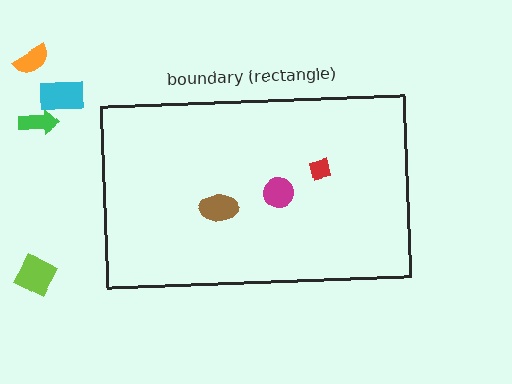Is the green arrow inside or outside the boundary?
Outside.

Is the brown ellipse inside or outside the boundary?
Inside.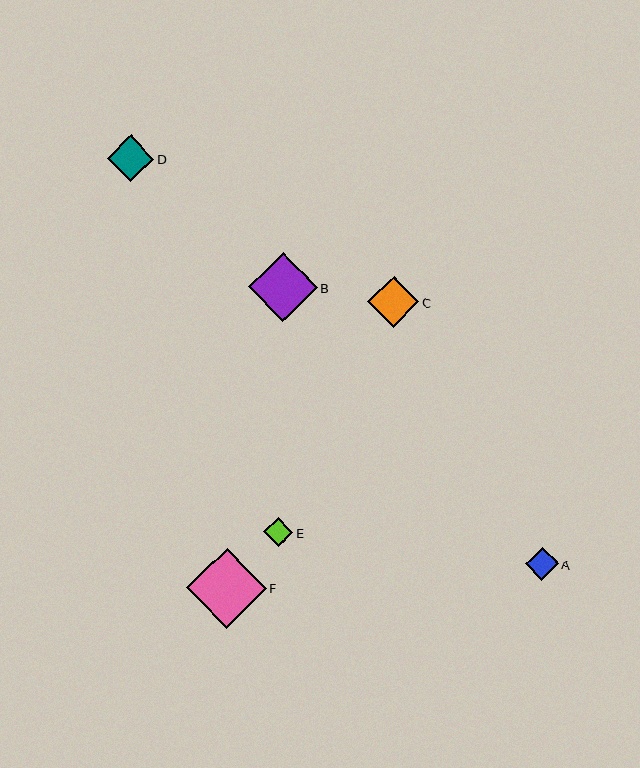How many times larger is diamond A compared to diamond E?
Diamond A is approximately 1.1 times the size of diamond E.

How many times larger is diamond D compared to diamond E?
Diamond D is approximately 1.6 times the size of diamond E.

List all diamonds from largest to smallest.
From largest to smallest: F, B, C, D, A, E.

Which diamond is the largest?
Diamond F is the largest with a size of approximately 80 pixels.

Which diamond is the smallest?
Diamond E is the smallest with a size of approximately 29 pixels.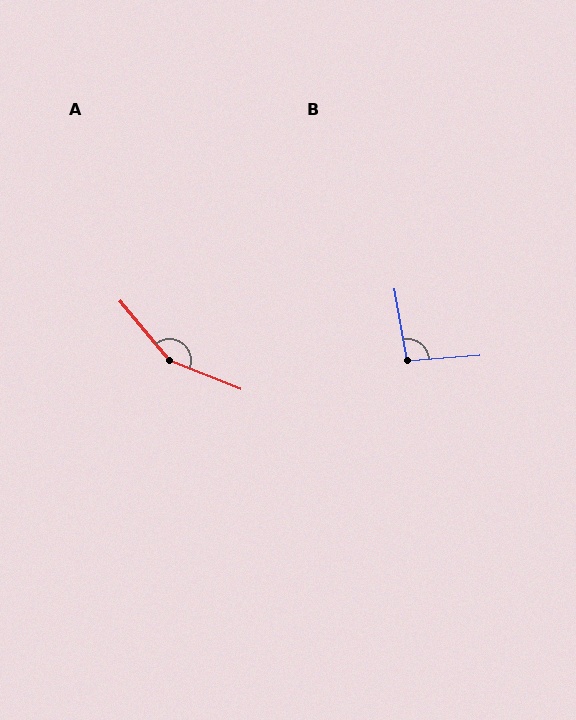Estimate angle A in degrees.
Approximately 151 degrees.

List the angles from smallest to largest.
B (96°), A (151°).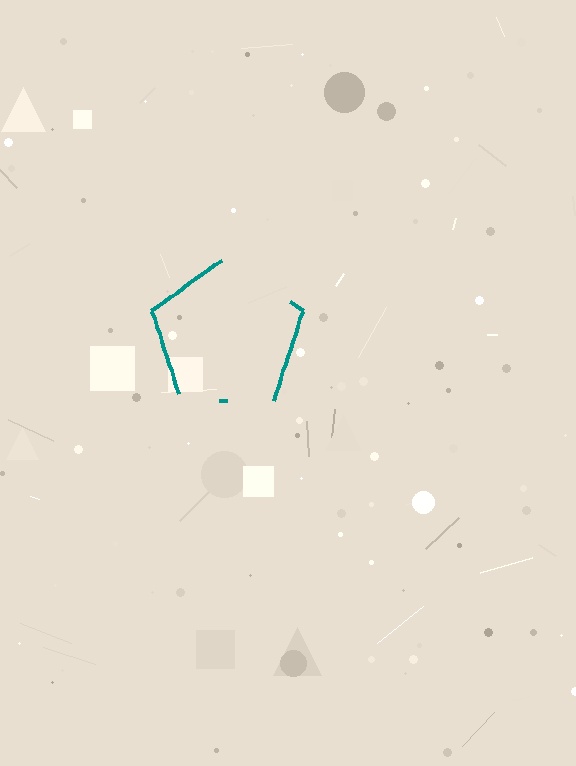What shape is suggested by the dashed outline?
The dashed outline suggests a pentagon.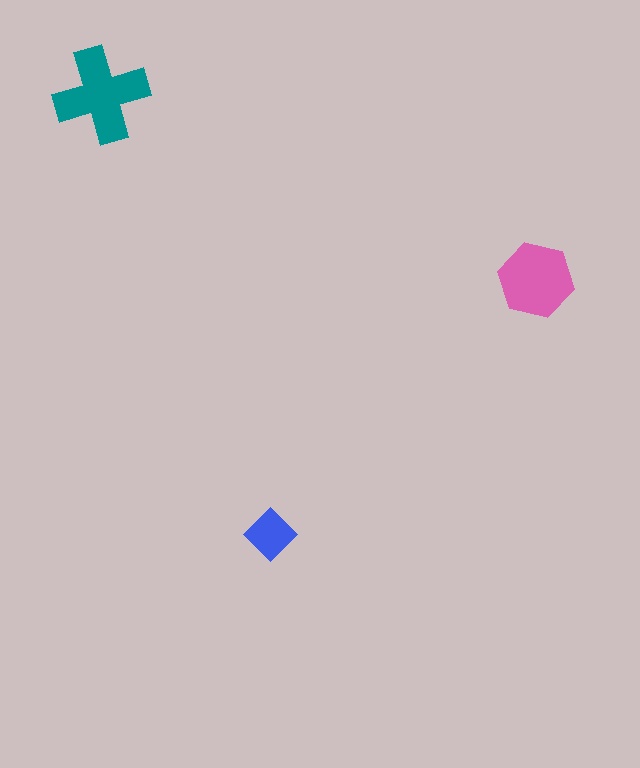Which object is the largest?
The teal cross.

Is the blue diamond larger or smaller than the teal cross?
Smaller.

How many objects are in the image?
There are 3 objects in the image.